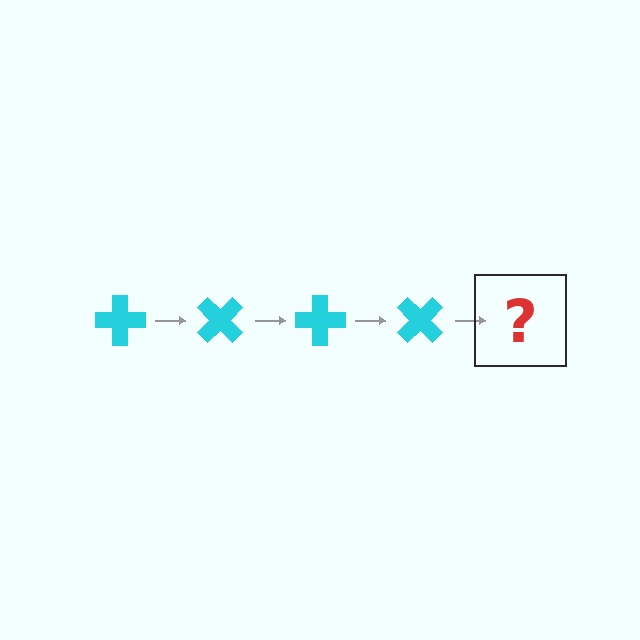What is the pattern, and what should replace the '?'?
The pattern is that the cross rotates 45 degrees each step. The '?' should be a cyan cross rotated 180 degrees.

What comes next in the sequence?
The next element should be a cyan cross rotated 180 degrees.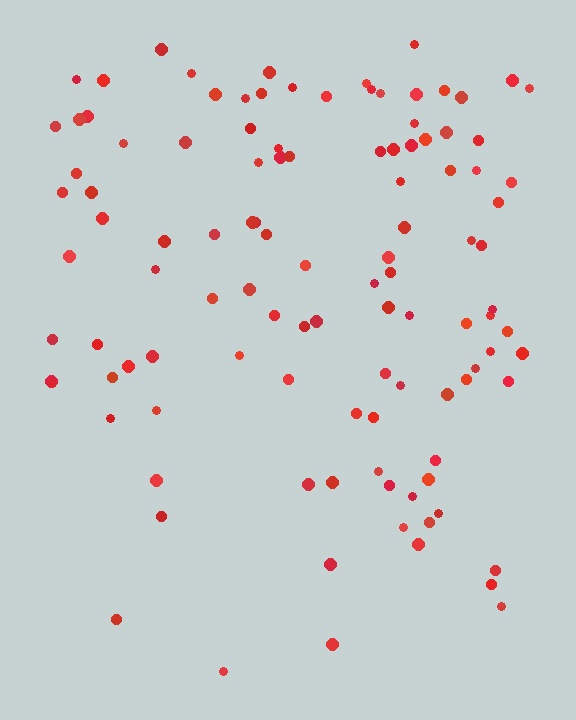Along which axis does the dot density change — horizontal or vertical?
Vertical.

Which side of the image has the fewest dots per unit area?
The bottom.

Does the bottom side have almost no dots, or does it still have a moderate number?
Still a moderate number, just noticeably fewer than the top.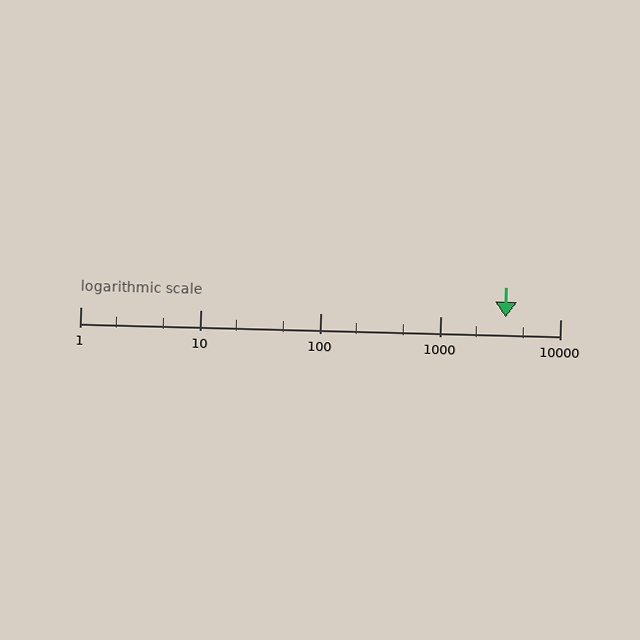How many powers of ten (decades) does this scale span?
The scale spans 4 decades, from 1 to 10000.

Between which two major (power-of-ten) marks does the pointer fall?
The pointer is between 1000 and 10000.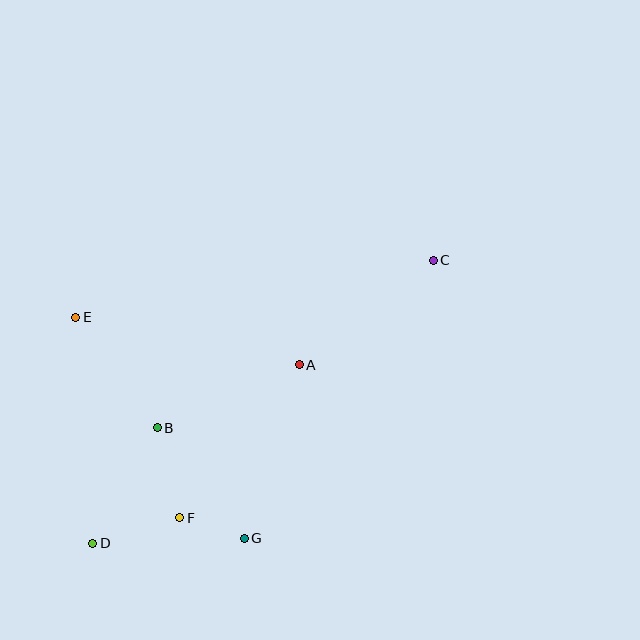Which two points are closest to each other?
Points F and G are closest to each other.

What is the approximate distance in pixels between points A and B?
The distance between A and B is approximately 155 pixels.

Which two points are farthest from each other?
Points C and D are farthest from each other.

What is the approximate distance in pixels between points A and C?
The distance between A and C is approximately 170 pixels.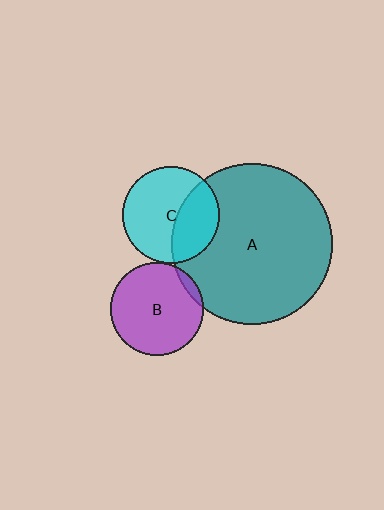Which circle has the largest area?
Circle A (teal).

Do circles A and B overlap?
Yes.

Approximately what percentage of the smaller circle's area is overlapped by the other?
Approximately 5%.